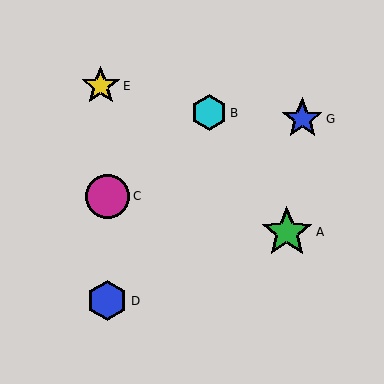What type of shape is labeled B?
Shape B is a cyan hexagon.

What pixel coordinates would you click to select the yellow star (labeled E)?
Click at (101, 86) to select the yellow star E.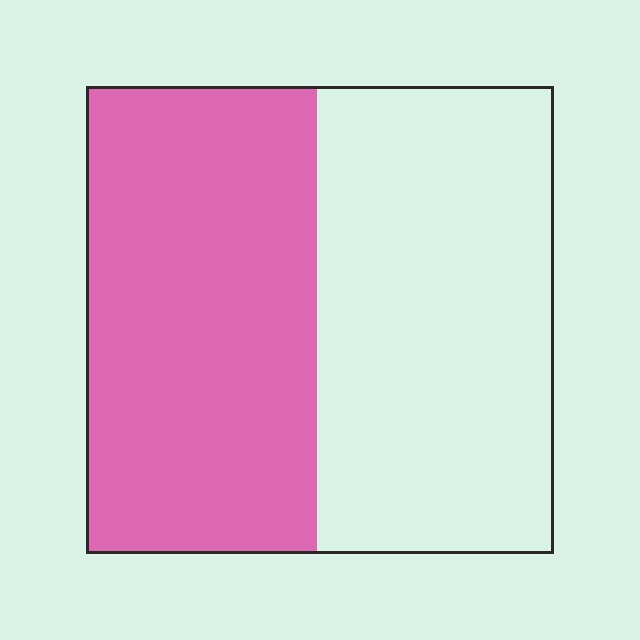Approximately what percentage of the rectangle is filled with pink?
Approximately 50%.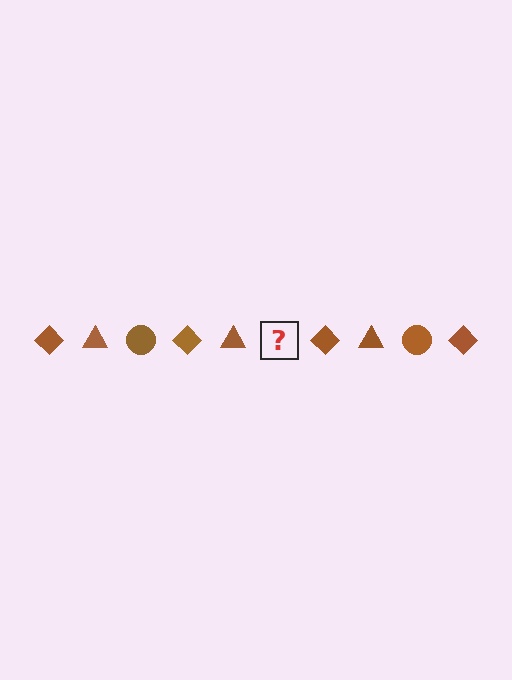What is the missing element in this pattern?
The missing element is a brown circle.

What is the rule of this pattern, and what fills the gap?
The rule is that the pattern cycles through diamond, triangle, circle shapes in brown. The gap should be filled with a brown circle.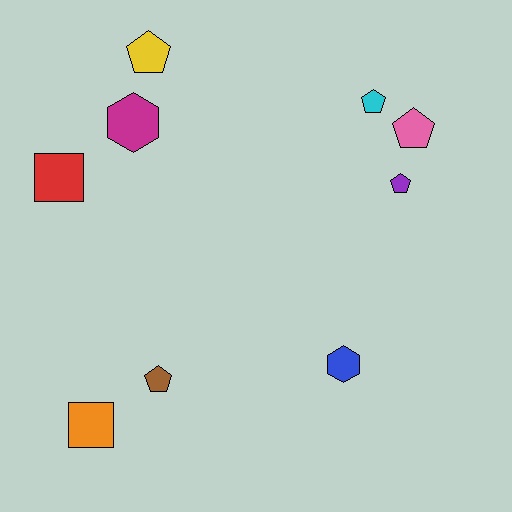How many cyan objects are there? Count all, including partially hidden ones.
There is 1 cyan object.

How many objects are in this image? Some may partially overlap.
There are 9 objects.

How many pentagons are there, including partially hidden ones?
There are 5 pentagons.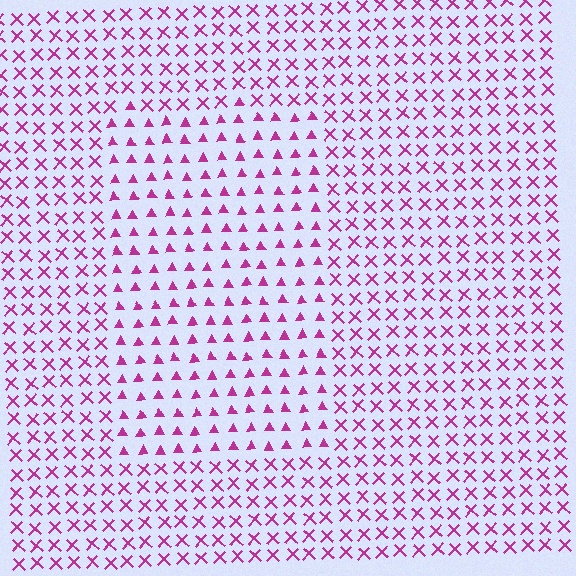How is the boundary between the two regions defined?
The boundary is defined by a change in element shape: triangles inside vs. X marks outside. All elements share the same color and spacing.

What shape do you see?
I see a rectangle.